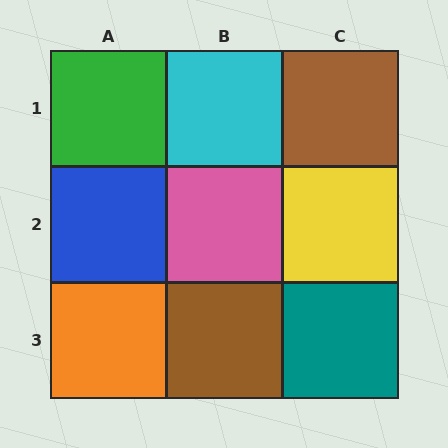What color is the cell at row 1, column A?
Green.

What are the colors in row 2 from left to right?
Blue, pink, yellow.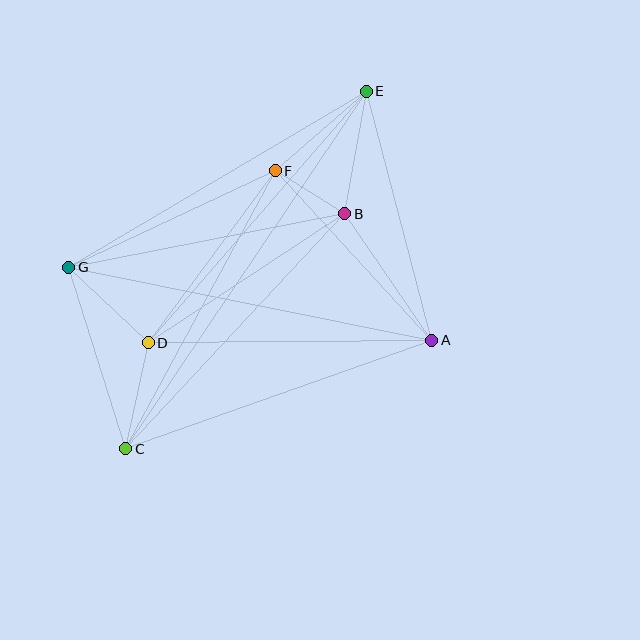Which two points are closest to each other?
Points B and F are closest to each other.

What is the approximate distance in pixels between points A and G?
The distance between A and G is approximately 371 pixels.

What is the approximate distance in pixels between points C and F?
The distance between C and F is approximately 316 pixels.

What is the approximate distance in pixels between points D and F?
The distance between D and F is approximately 214 pixels.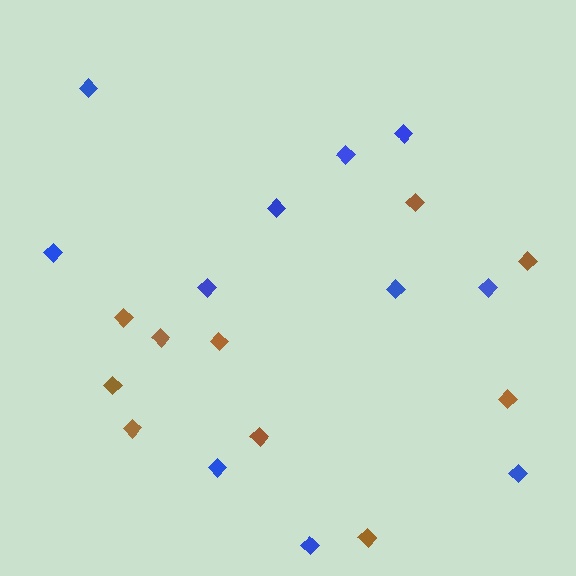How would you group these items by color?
There are 2 groups: one group of blue diamonds (11) and one group of brown diamonds (10).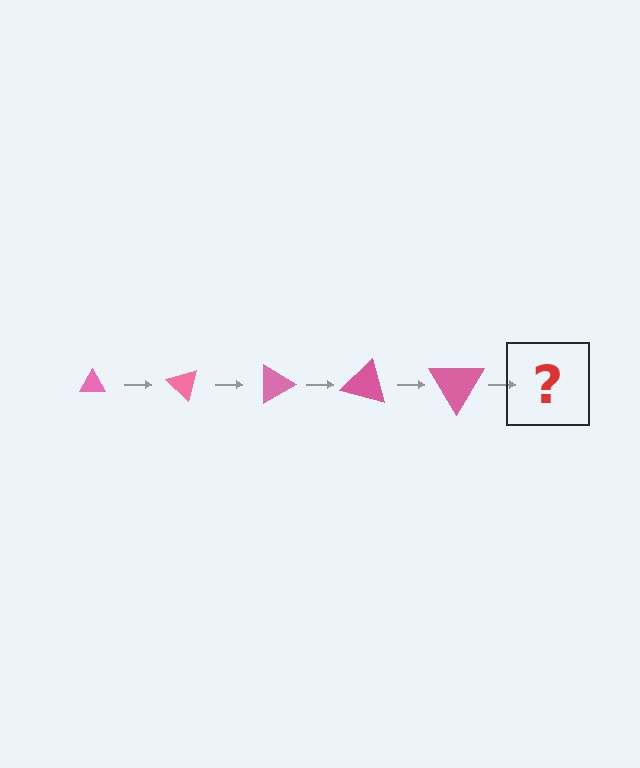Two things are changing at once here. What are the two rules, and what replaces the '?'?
The two rules are that the triangle grows larger each step and it rotates 45 degrees each step. The '?' should be a triangle, larger than the previous one and rotated 225 degrees from the start.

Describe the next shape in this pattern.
It should be a triangle, larger than the previous one and rotated 225 degrees from the start.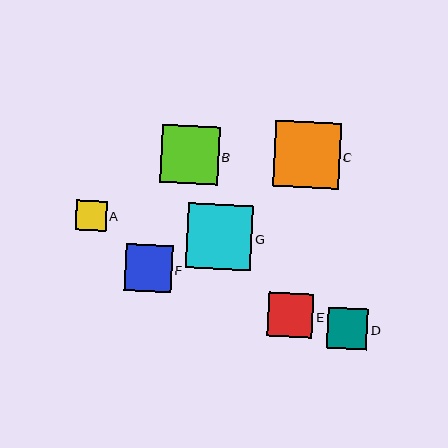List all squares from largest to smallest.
From largest to smallest: C, G, B, F, E, D, A.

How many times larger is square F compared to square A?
Square F is approximately 1.5 times the size of square A.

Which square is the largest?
Square C is the largest with a size of approximately 66 pixels.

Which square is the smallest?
Square A is the smallest with a size of approximately 31 pixels.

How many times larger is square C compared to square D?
Square C is approximately 1.6 times the size of square D.